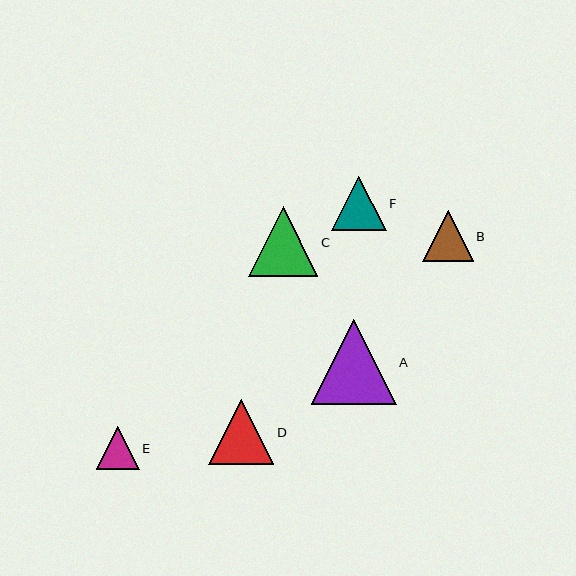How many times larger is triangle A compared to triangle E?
Triangle A is approximately 2.0 times the size of triangle E.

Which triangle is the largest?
Triangle A is the largest with a size of approximately 85 pixels.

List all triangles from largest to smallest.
From largest to smallest: A, C, D, F, B, E.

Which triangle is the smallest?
Triangle E is the smallest with a size of approximately 42 pixels.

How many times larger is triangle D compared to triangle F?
Triangle D is approximately 1.2 times the size of triangle F.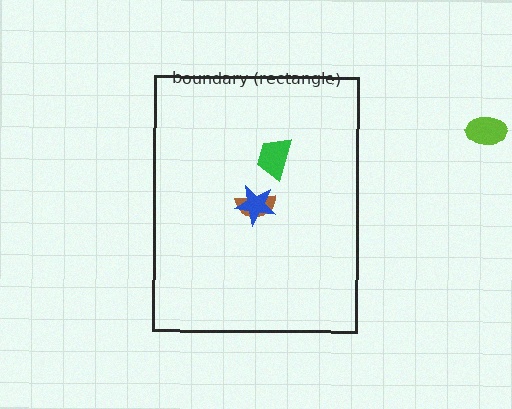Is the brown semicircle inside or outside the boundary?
Inside.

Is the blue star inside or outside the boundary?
Inside.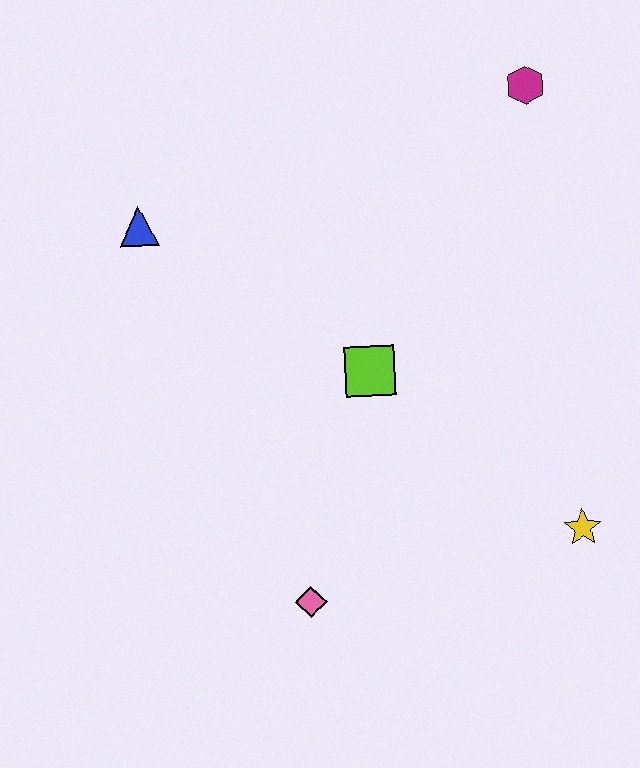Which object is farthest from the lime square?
The magenta hexagon is farthest from the lime square.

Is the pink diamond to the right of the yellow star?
No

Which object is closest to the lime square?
The pink diamond is closest to the lime square.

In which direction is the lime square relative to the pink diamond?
The lime square is above the pink diamond.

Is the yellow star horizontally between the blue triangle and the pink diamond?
No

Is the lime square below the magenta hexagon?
Yes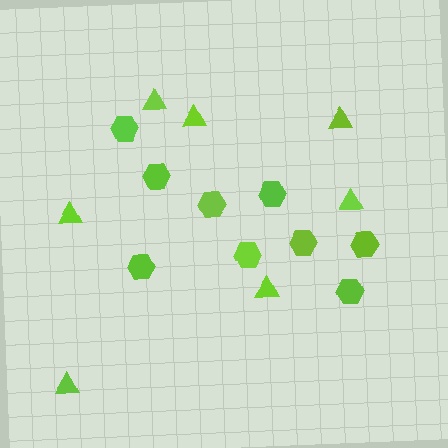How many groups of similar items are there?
There are 2 groups: one group of triangles (7) and one group of hexagons (9).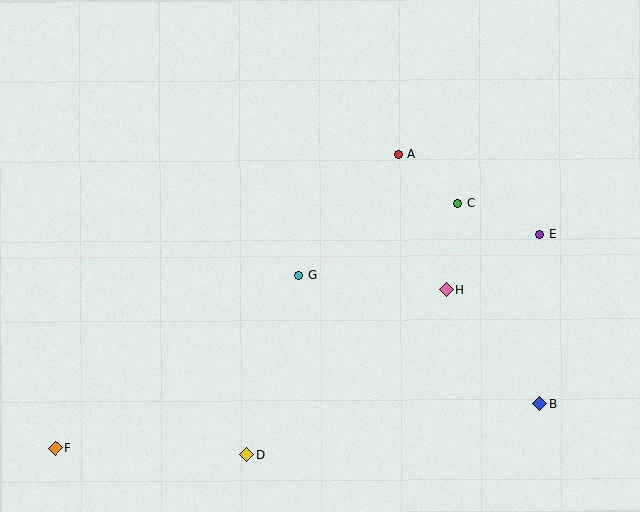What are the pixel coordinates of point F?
Point F is at (55, 448).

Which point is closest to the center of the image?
Point G at (299, 275) is closest to the center.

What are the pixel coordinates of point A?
Point A is at (399, 154).